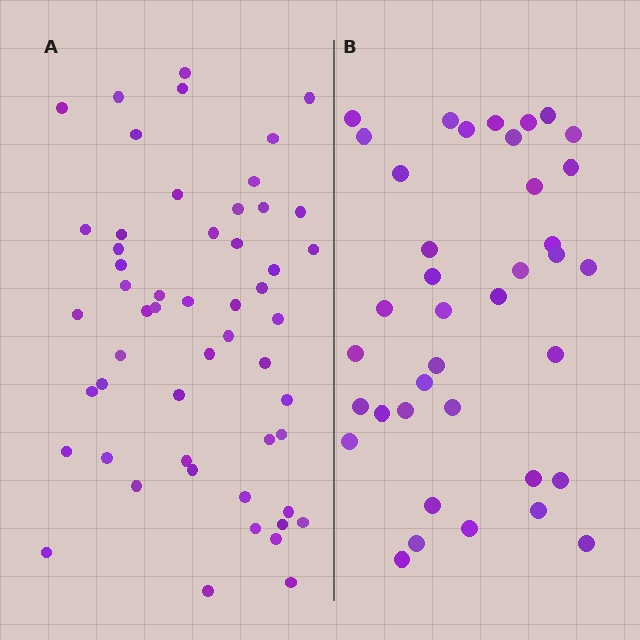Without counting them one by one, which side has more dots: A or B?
Region A (the left region) has more dots.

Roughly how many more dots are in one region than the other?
Region A has approximately 15 more dots than region B.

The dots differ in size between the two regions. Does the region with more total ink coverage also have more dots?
No. Region B has more total ink coverage because its dots are larger, but region A actually contains more individual dots. Total area can be misleading — the number of items is what matters here.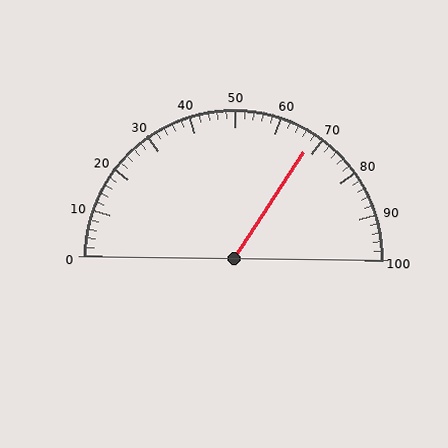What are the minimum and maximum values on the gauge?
The gauge ranges from 0 to 100.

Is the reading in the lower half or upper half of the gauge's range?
The reading is in the upper half of the range (0 to 100).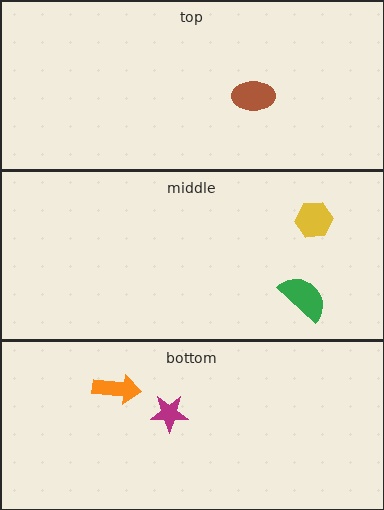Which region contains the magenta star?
The bottom region.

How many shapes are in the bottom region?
2.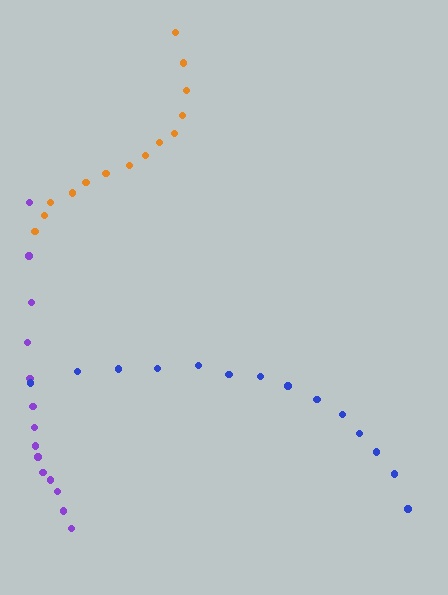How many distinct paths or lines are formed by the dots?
There are 3 distinct paths.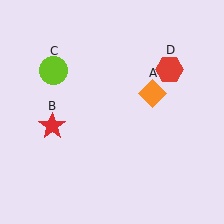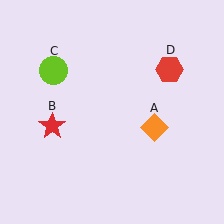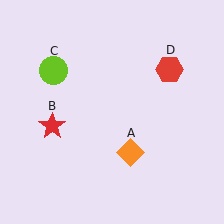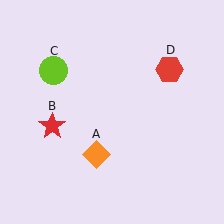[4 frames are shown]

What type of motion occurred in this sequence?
The orange diamond (object A) rotated clockwise around the center of the scene.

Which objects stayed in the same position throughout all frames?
Red star (object B) and lime circle (object C) and red hexagon (object D) remained stationary.